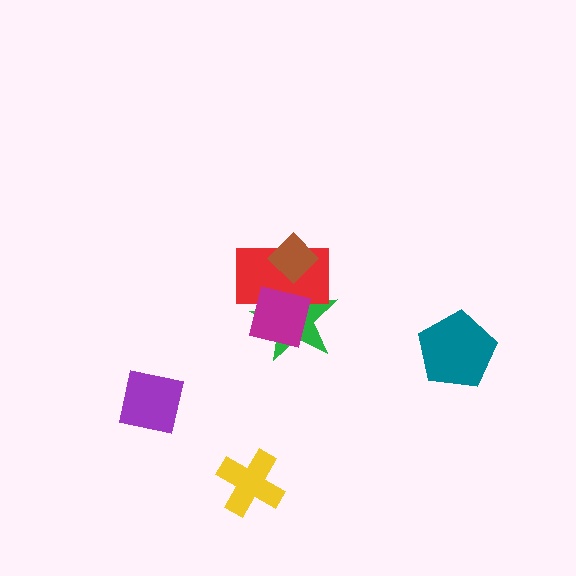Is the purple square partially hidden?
No, no other shape covers it.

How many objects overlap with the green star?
3 objects overlap with the green star.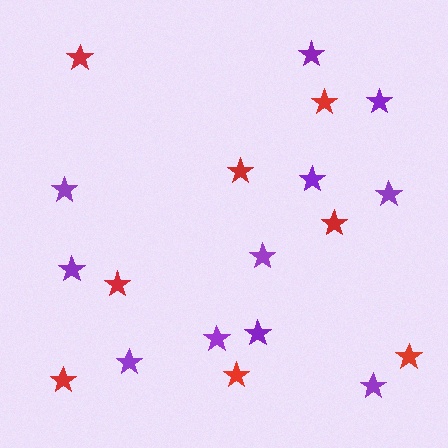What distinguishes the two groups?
There are 2 groups: one group of purple stars (11) and one group of red stars (8).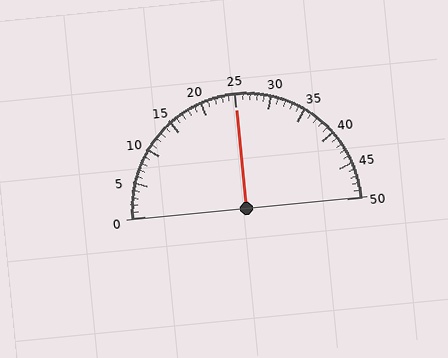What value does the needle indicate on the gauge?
The needle indicates approximately 25.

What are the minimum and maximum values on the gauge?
The gauge ranges from 0 to 50.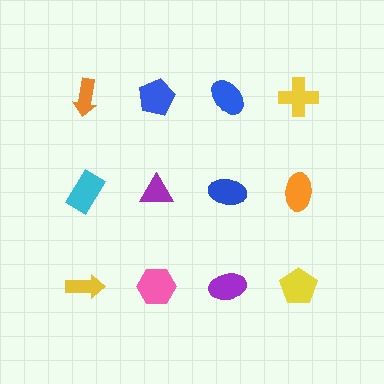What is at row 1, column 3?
A blue ellipse.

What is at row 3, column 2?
A pink hexagon.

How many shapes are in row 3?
4 shapes.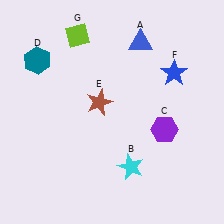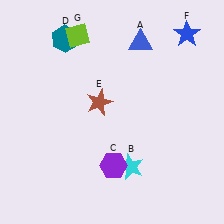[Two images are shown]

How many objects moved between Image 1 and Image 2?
3 objects moved between the two images.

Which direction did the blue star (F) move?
The blue star (F) moved up.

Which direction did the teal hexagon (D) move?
The teal hexagon (D) moved right.